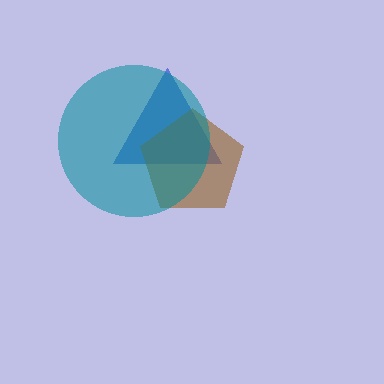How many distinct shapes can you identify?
There are 3 distinct shapes: a blue triangle, a brown pentagon, a teal circle.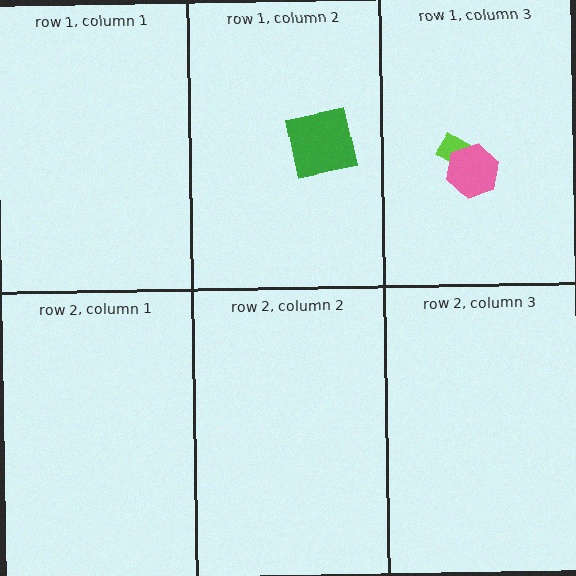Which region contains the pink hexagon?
The row 1, column 3 region.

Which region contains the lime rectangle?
The row 1, column 3 region.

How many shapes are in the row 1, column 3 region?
2.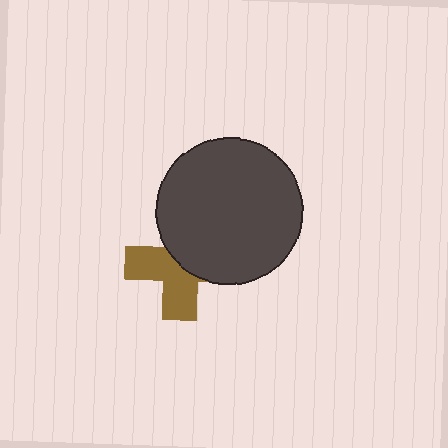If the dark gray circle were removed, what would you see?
You would see the complete brown cross.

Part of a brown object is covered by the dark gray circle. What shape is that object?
It is a cross.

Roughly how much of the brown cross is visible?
About half of it is visible (roughly 50%).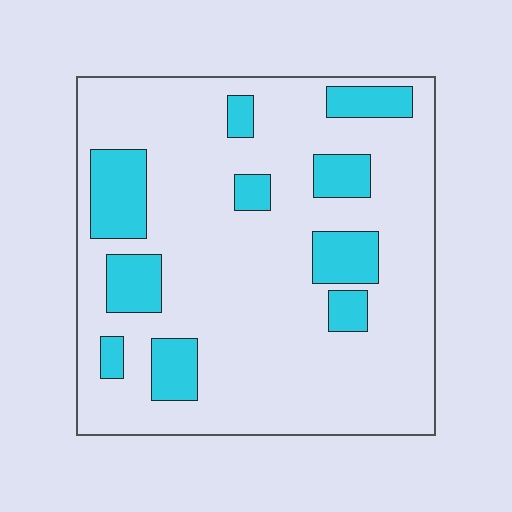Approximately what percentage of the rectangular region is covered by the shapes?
Approximately 20%.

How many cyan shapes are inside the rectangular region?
10.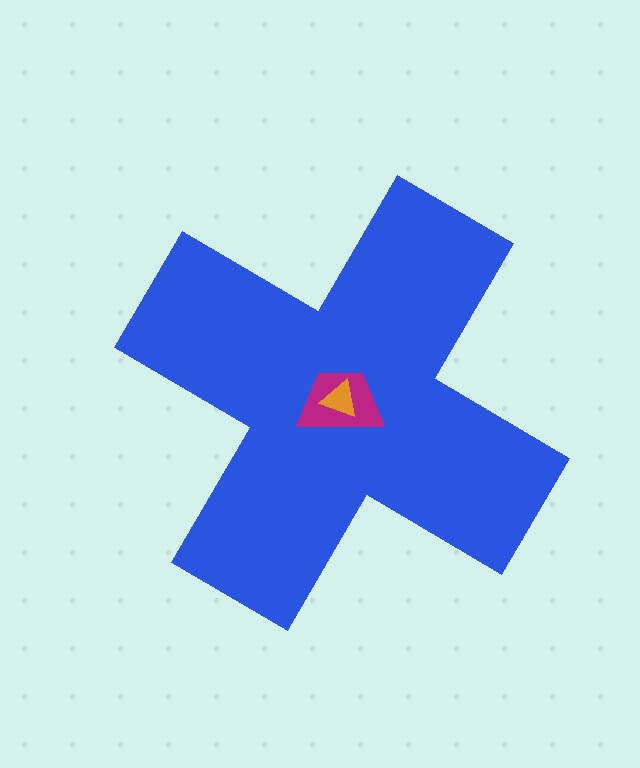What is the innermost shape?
The orange triangle.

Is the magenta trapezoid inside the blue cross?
Yes.